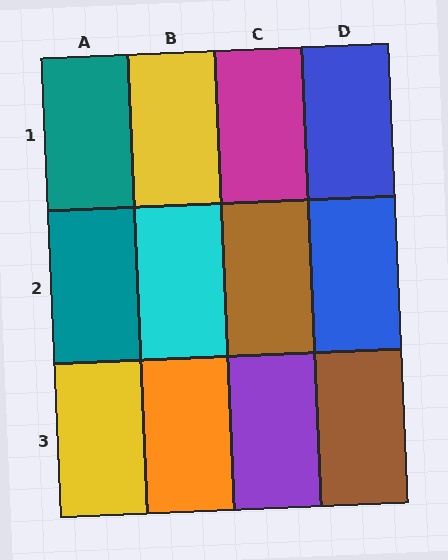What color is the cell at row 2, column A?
Teal.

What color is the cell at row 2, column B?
Cyan.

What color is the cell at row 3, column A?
Yellow.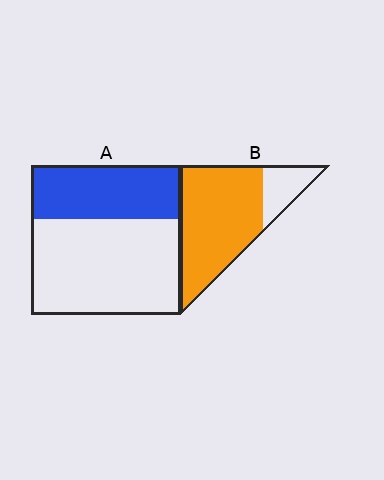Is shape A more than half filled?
No.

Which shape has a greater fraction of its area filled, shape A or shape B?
Shape B.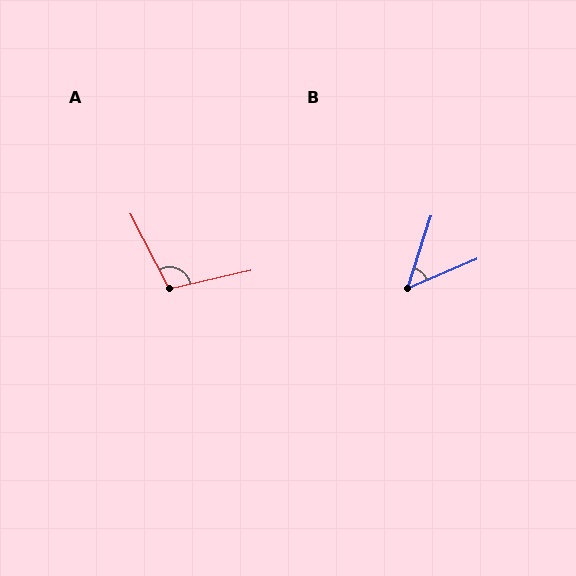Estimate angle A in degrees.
Approximately 104 degrees.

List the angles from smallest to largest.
B (49°), A (104°).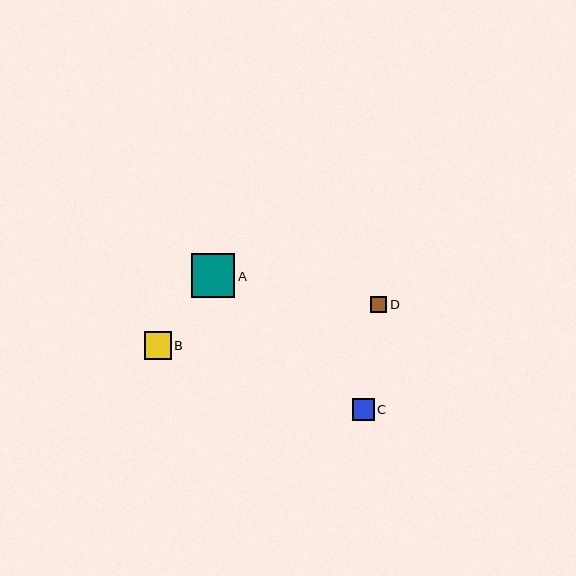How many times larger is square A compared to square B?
Square A is approximately 1.6 times the size of square B.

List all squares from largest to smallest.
From largest to smallest: A, B, C, D.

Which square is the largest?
Square A is the largest with a size of approximately 44 pixels.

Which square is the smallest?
Square D is the smallest with a size of approximately 16 pixels.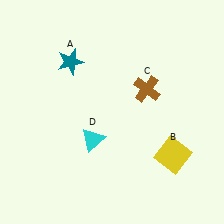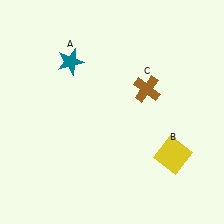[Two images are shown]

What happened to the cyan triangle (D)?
The cyan triangle (D) was removed in Image 2. It was in the bottom-left area of Image 1.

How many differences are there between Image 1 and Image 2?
There is 1 difference between the two images.